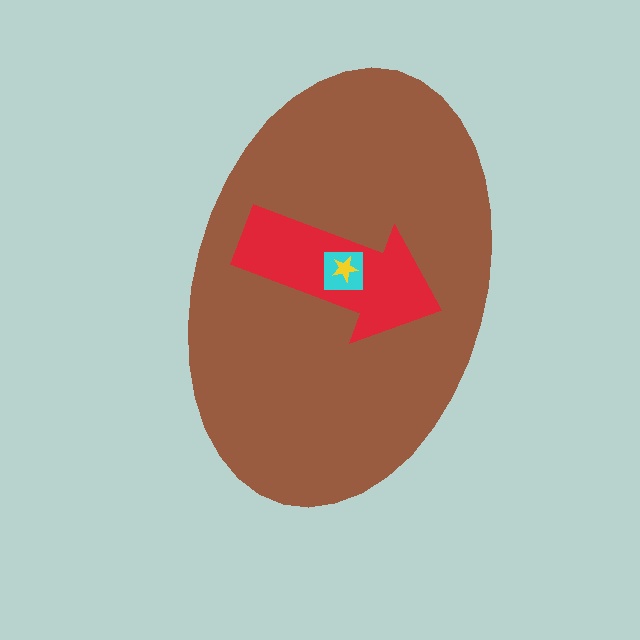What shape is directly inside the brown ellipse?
The red arrow.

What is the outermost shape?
The brown ellipse.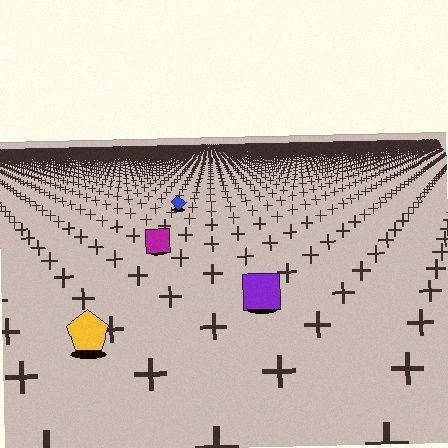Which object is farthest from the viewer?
The blue diamond is farthest from the viewer. It appears smaller and the ground texture around it is denser.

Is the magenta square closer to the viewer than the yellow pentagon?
No. The yellow pentagon is closer — you can tell from the texture gradient: the ground texture is coarser near it.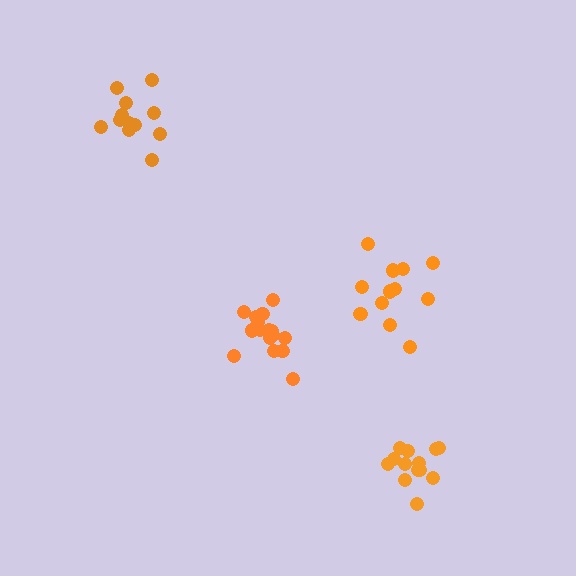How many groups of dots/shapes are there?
There are 4 groups.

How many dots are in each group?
Group 1: 16 dots, Group 2: 12 dots, Group 3: 13 dots, Group 4: 12 dots (53 total).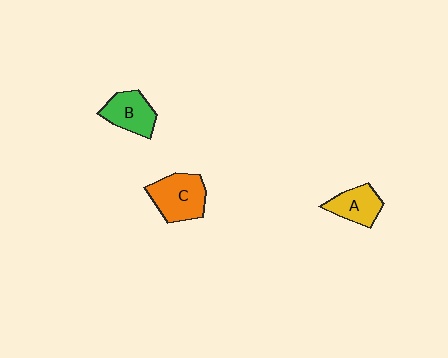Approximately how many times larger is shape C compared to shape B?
Approximately 1.2 times.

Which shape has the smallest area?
Shape A (yellow).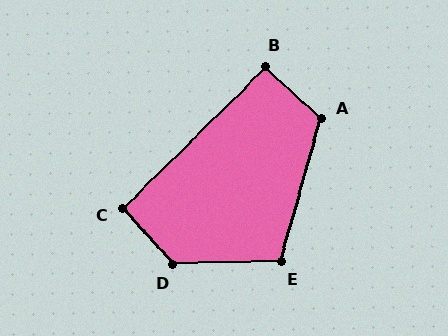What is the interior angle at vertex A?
Approximately 117 degrees (obtuse).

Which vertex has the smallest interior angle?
B, at approximately 92 degrees.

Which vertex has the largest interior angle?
D, at approximately 130 degrees.